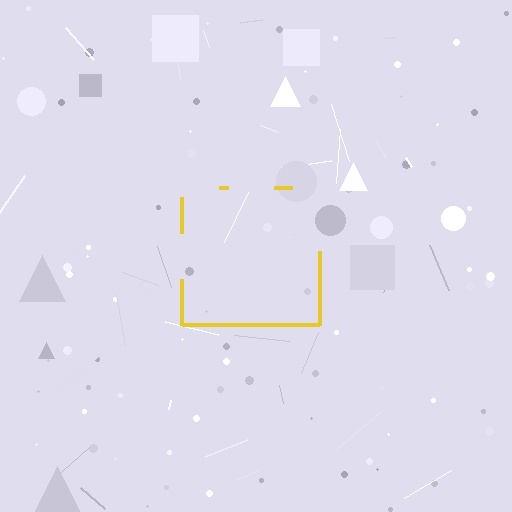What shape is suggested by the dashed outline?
The dashed outline suggests a square.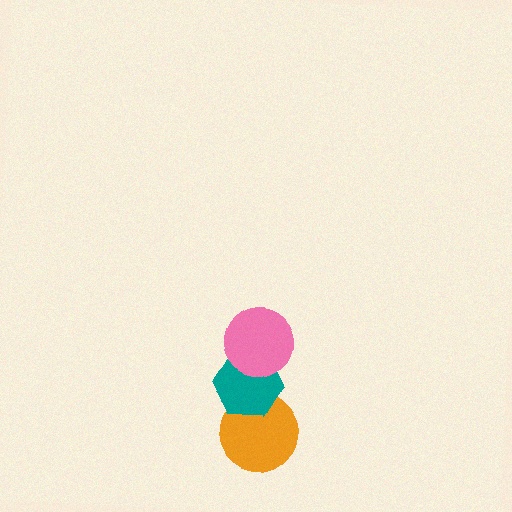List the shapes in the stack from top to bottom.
From top to bottom: the pink circle, the teal hexagon, the orange circle.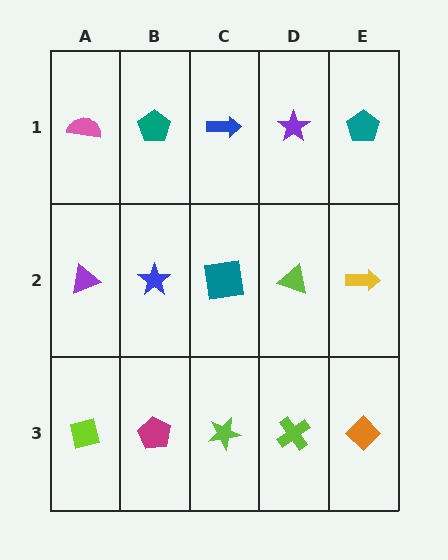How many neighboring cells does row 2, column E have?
3.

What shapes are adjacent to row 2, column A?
A pink semicircle (row 1, column A), a lime square (row 3, column A), a blue star (row 2, column B).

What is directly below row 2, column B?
A magenta pentagon.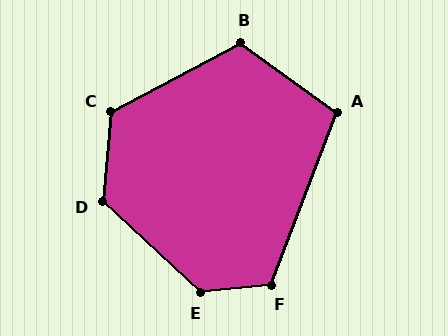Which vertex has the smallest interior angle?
A, at approximately 105 degrees.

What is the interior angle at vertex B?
Approximately 116 degrees (obtuse).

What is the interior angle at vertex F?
Approximately 116 degrees (obtuse).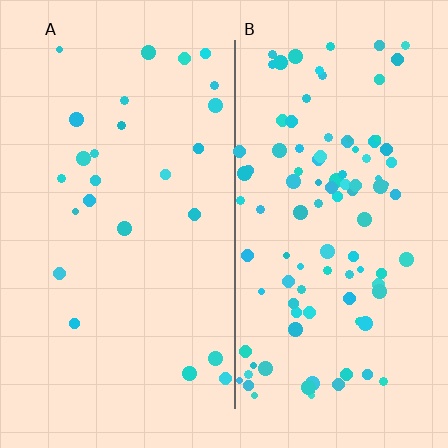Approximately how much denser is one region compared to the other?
Approximately 4.1× — region B over region A.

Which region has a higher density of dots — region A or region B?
B (the right).